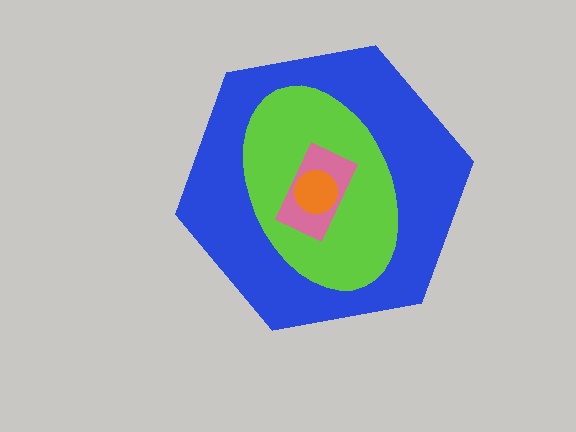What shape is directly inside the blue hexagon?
The lime ellipse.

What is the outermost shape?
The blue hexagon.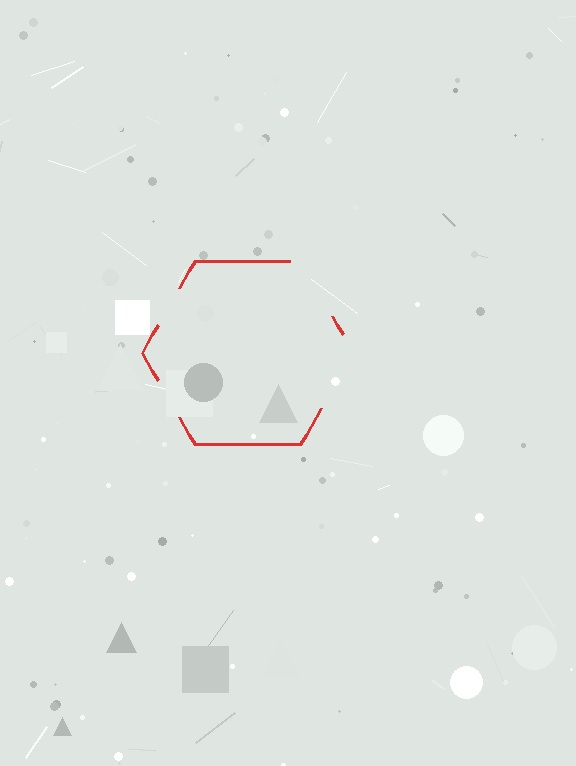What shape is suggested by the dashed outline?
The dashed outline suggests a hexagon.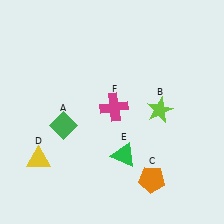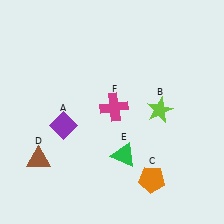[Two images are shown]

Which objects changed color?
A changed from green to purple. D changed from yellow to brown.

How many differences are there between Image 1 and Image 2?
There are 2 differences between the two images.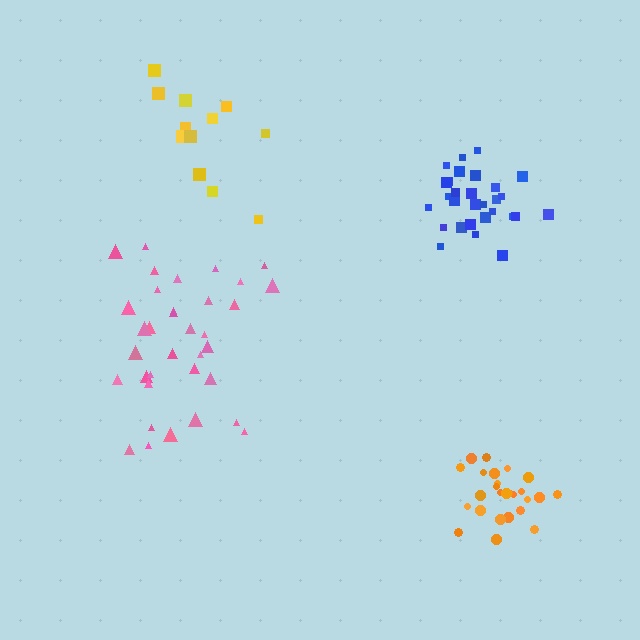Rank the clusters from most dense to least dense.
blue, orange, pink, yellow.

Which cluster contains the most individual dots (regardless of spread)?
Pink (35).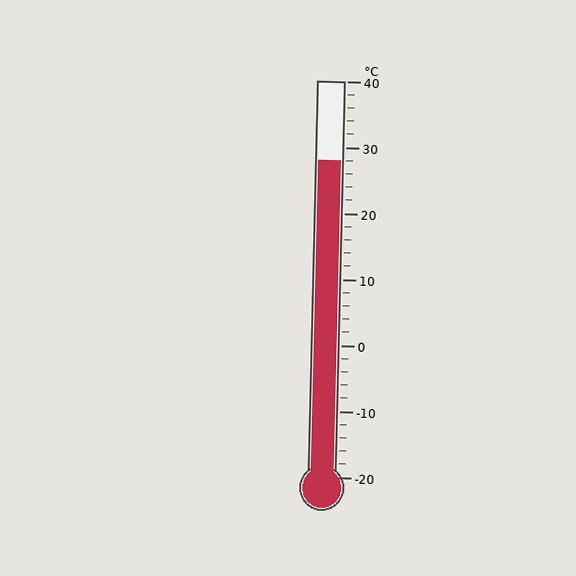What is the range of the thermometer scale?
The thermometer scale ranges from -20°C to 40°C.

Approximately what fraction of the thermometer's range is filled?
The thermometer is filled to approximately 80% of its range.